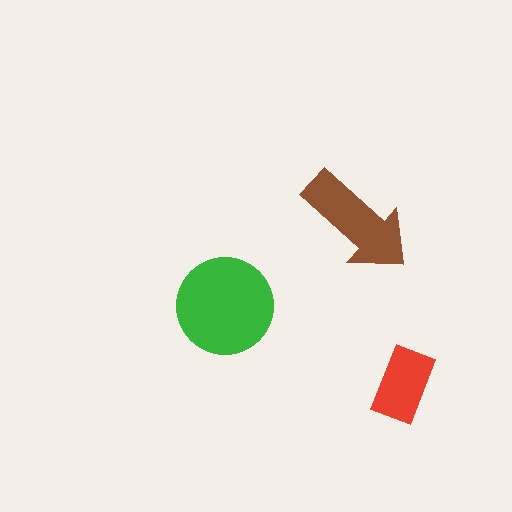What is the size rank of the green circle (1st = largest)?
1st.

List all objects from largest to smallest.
The green circle, the brown arrow, the red rectangle.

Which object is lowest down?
The red rectangle is bottommost.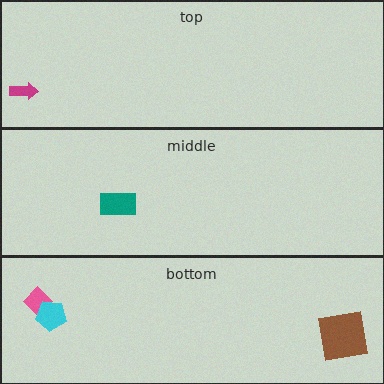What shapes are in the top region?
The magenta arrow.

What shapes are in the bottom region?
The brown square, the pink diamond, the cyan pentagon.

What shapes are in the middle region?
The teal rectangle.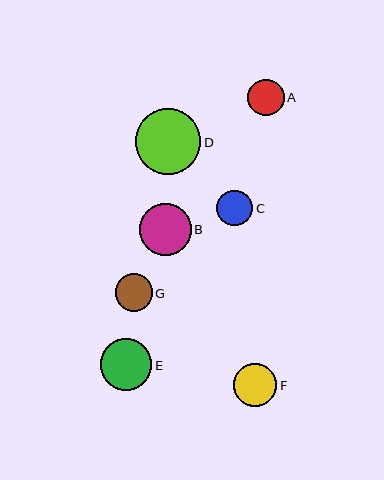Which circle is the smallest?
Circle C is the smallest with a size of approximately 36 pixels.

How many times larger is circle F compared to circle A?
Circle F is approximately 1.2 times the size of circle A.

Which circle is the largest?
Circle D is the largest with a size of approximately 65 pixels.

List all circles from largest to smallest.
From largest to smallest: D, B, E, F, G, A, C.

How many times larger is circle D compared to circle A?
Circle D is approximately 1.8 times the size of circle A.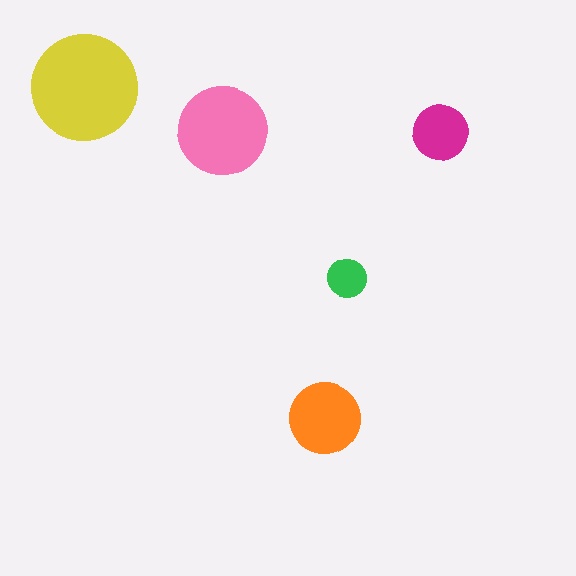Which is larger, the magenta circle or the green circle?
The magenta one.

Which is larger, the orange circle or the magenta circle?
The orange one.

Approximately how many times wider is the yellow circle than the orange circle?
About 1.5 times wider.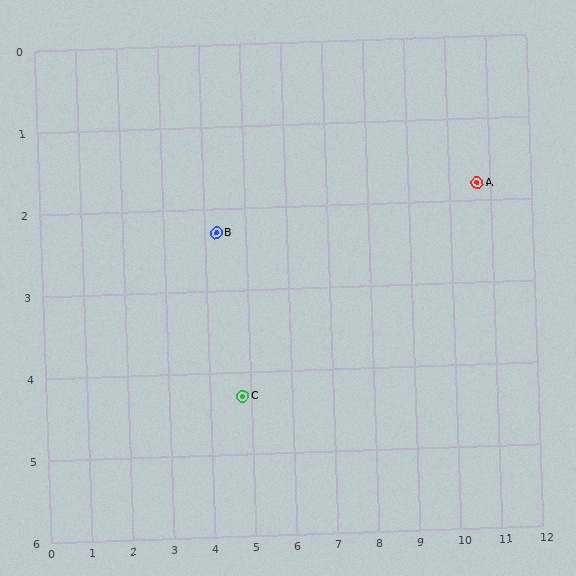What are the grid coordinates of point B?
Point B is at approximately (4.3, 2.3).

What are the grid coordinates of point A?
Point A is at approximately (10.7, 1.8).